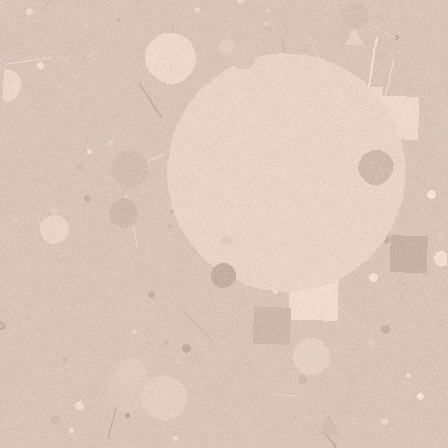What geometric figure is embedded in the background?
A circle is embedded in the background.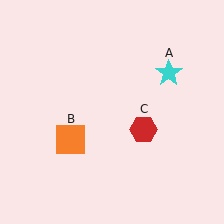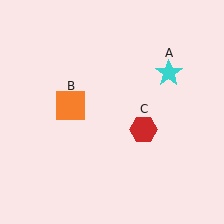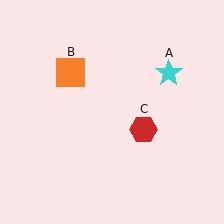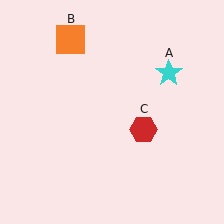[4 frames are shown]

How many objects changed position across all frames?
1 object changed position: orange square (object B).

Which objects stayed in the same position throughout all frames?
Cyan star (object A) and red hexagon (object C) remained stationary.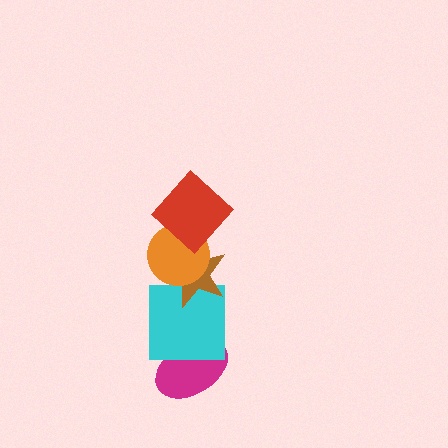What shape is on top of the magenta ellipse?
The cyan square is on top of the magenta ellipse.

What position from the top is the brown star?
The brown star is 3rd from the top.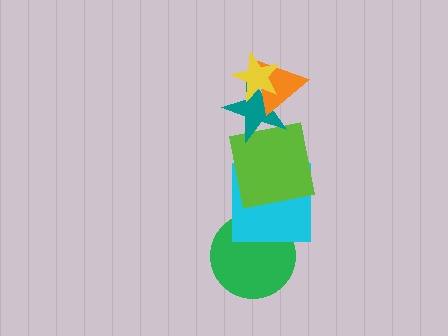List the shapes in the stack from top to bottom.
From top to bottom: the yellow star, the orange triangle, the teal star, the lime square, the cyan square, the green circle.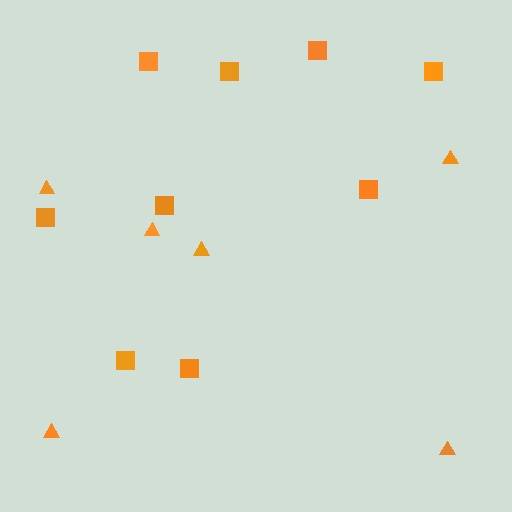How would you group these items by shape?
There are 2 groups: one group of triangles (6) and one group of squares (9).